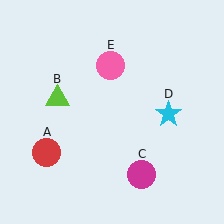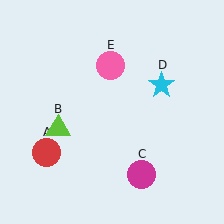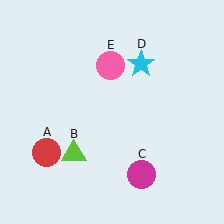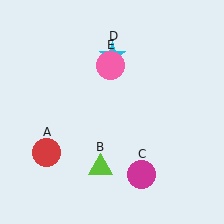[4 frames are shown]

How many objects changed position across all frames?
2 objects changed position: lime triangle (object B), cyan star (object D).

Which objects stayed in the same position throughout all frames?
Red circle (object A) and magenta circle (object C) and pink circle (object E) remained stationary.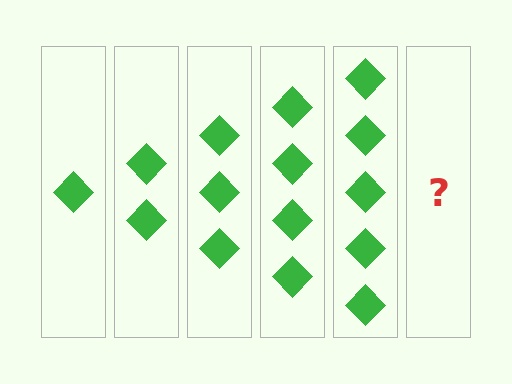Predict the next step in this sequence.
The next step is 6 diamonds.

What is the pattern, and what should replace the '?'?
The pattern is that each step adds one more diamond. The '?' should be 6 diamonds.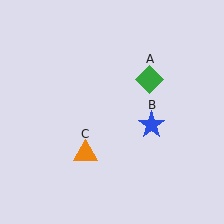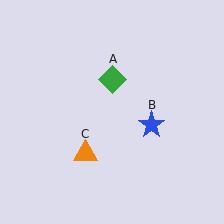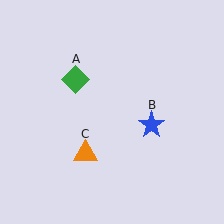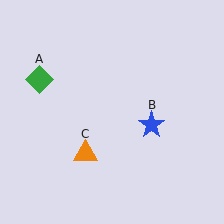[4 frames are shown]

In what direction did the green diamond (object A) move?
The green diamond (object A) moved left.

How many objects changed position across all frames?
1 object changed position: green diamond (object A).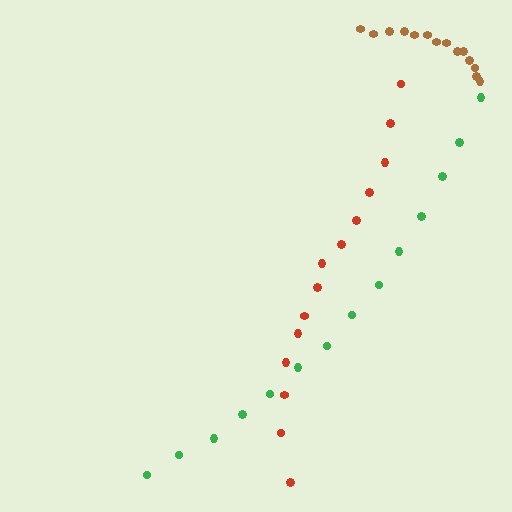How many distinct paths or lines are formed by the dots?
There are 3 distinct paths.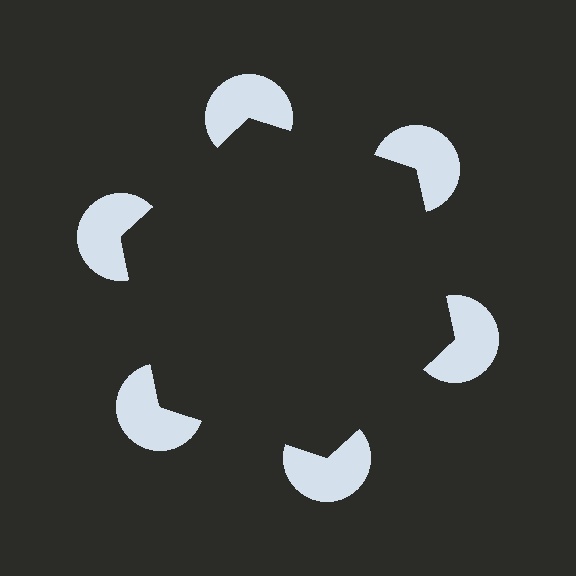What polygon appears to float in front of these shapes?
An illusory hexagon — its edges are inferred from the aligned wedge cuts in the pac-man discs, not physically drawn.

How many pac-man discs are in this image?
There are 6 — one at each vertex of the illusory hexagon.